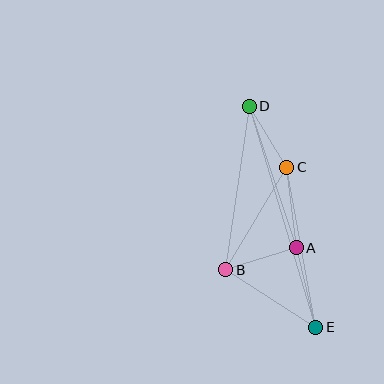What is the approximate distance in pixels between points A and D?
The distance between A and D is approximately 149 pixels.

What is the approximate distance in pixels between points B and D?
The distance between B and D is approximately 165 pixels.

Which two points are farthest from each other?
Points D and E are farthest from each other.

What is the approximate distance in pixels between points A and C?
The distance between A and C is approximately 81 pixels.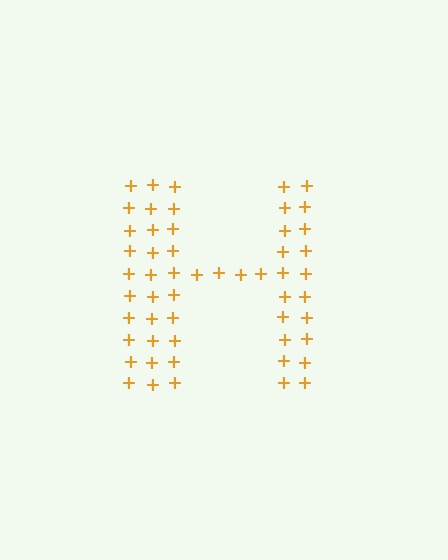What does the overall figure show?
The overall figure shows the letter H.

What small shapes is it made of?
It is made of small plus signs.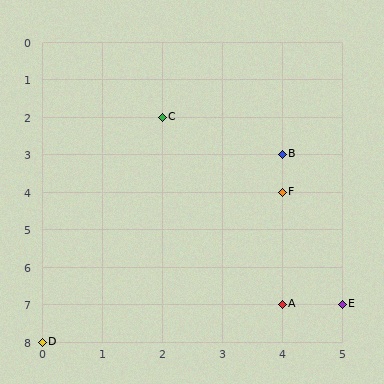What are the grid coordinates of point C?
Point C is at grid coordinates (2, 2).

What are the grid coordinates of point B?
Point B is at grid coordinates (4, 3).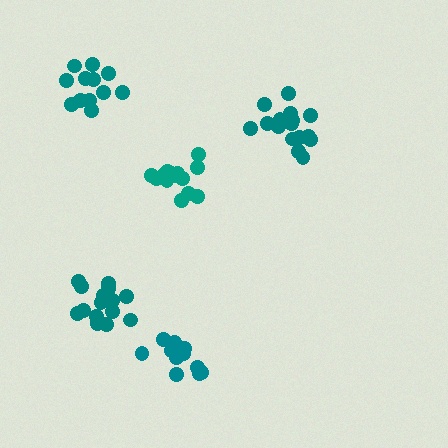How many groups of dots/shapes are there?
There are 5 groups.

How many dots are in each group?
Group 1: 17 dots, Group 2: 12 dots, Group 3: 17 dots, Group 4: 14 dots, Group 5: 12 dots (72 total).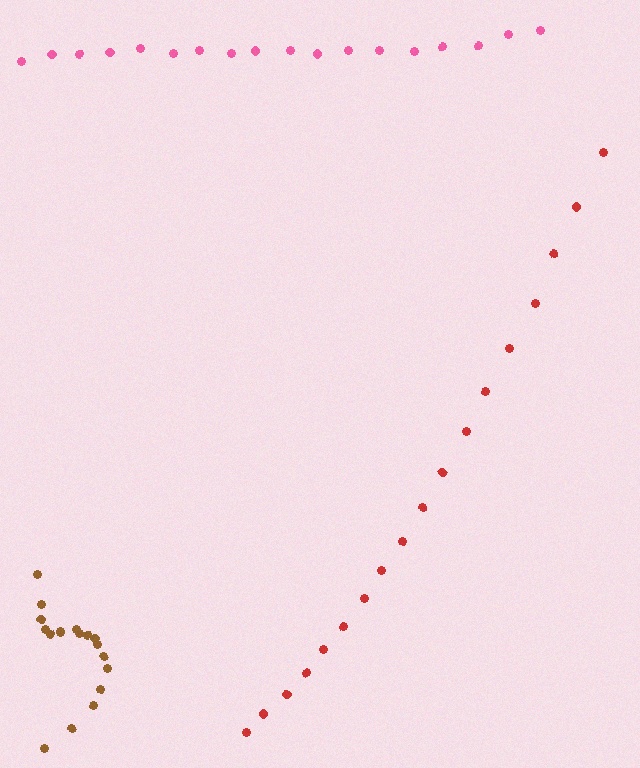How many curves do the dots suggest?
There are 3 distinct paths.